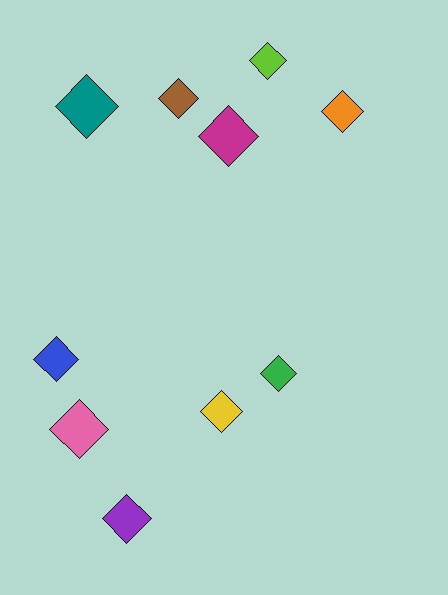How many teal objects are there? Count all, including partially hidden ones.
There is 1 teal object.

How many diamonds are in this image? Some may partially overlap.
There are 10 diamonds.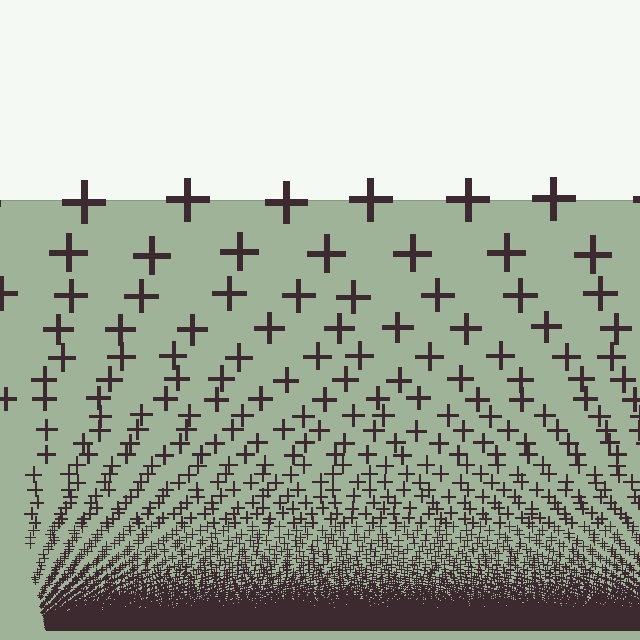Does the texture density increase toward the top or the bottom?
Density increases toward the bottom.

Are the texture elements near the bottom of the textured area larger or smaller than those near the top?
Smaller. The gradient is inverted — elements near the bottom are smaller and denser.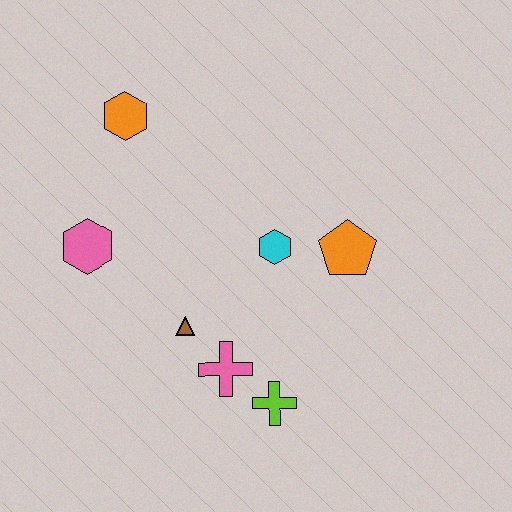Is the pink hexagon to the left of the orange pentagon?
Yes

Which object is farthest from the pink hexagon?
The orange pentagon is farthest from the pink hexagon.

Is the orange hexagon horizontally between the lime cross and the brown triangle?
No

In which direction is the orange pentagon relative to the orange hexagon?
The orange pentagon is to the right of the orange hexagon.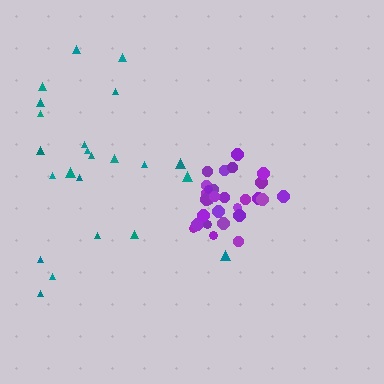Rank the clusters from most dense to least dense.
purple, teal.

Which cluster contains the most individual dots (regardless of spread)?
Purple (29).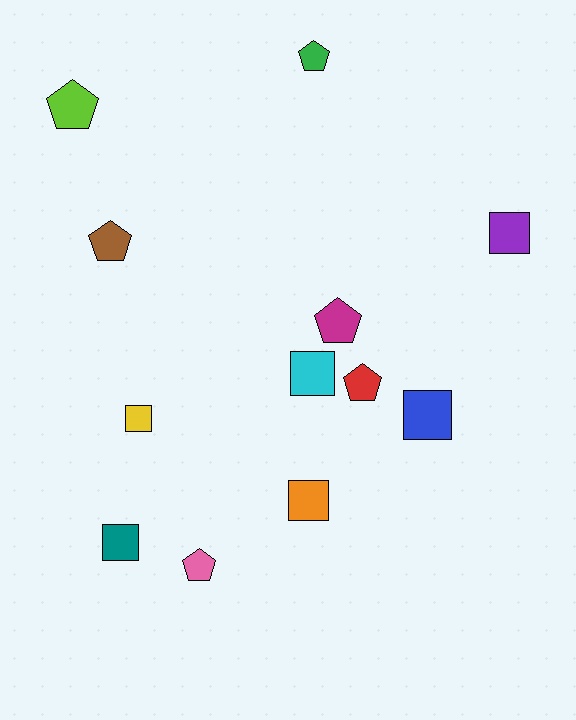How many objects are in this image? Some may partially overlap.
There are 12 objects.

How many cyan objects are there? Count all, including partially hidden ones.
There is 1 cyan object.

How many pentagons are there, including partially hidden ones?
There are 6 pentagons.